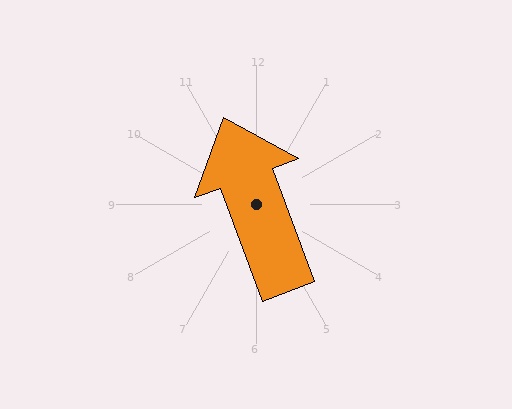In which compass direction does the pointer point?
North.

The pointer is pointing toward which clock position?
Roughly 11 o'clock.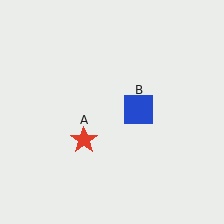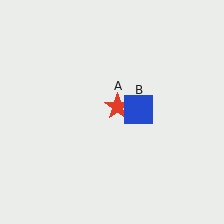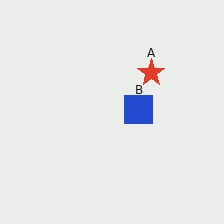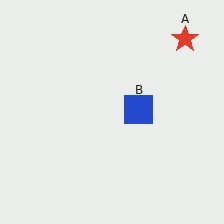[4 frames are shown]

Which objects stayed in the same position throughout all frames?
Blue square (object B) remained stationary.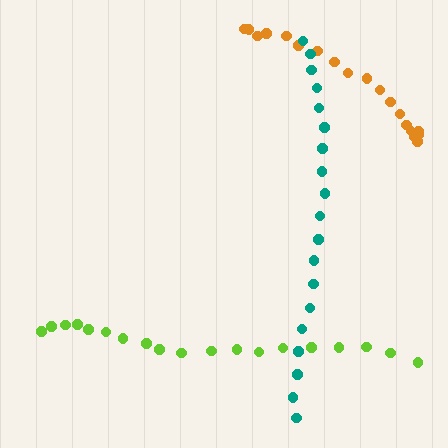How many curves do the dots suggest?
There are 3 distinct paths.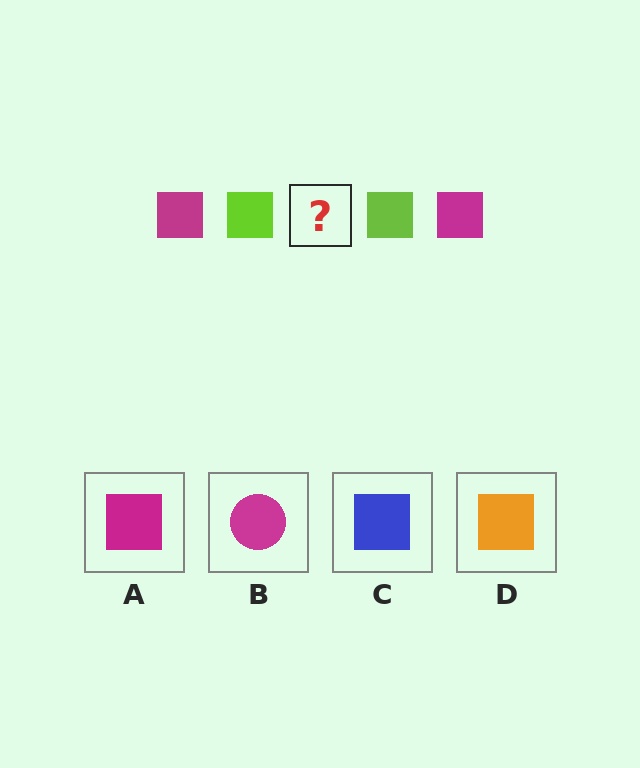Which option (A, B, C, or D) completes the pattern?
A.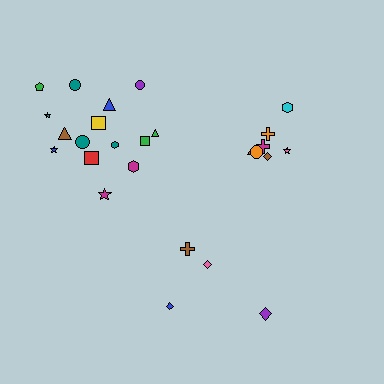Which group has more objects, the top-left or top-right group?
The top-left group.